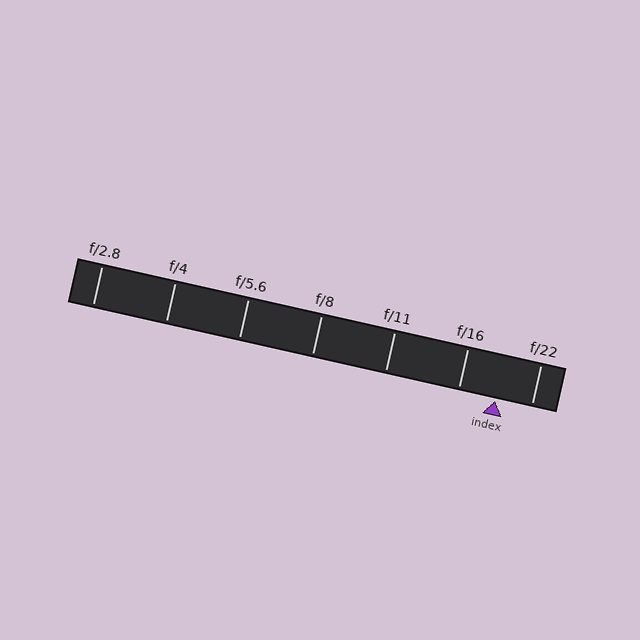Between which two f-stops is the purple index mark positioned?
The index mark is between f/16 and f/22.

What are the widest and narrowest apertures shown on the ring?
The widest aperture shown is f/2.8 and the narrowest is f/22.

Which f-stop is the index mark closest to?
The index mark is closest to f/22.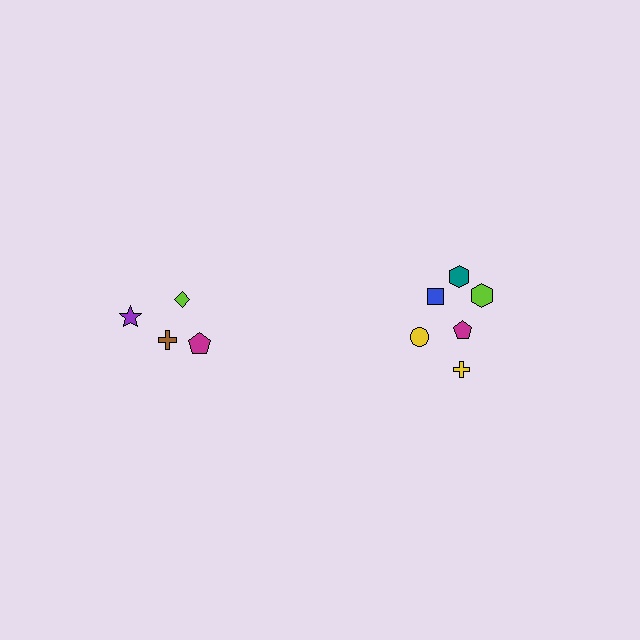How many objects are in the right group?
There are 6 objects.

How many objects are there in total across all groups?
There are 10 objects.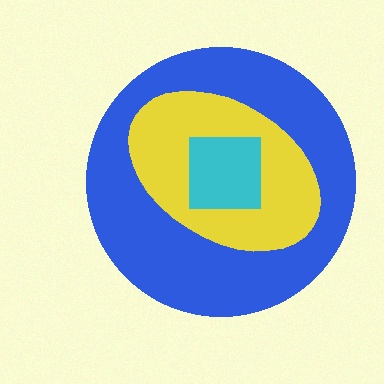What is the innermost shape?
The cyan square.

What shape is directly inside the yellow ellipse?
The cyan square.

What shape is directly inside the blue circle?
The yellow ellipse.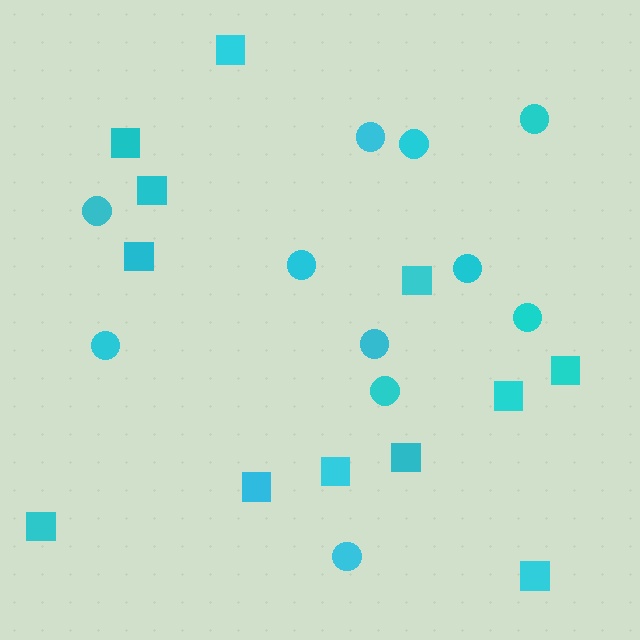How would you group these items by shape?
There are 2 groups: one group of circles (11) and one group of squares (12).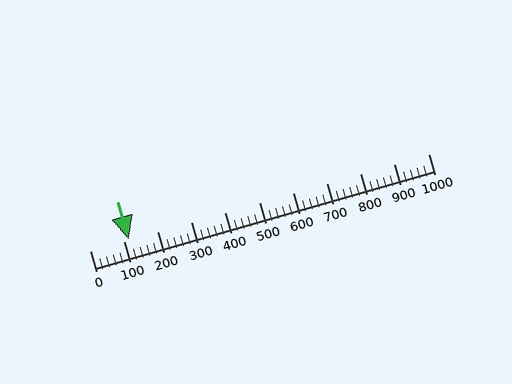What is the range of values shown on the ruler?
The ruler shows values from 0 to 1000.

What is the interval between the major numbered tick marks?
The major tick marks are spaced 100 units apart.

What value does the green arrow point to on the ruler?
The green arrow points to approximately 114.